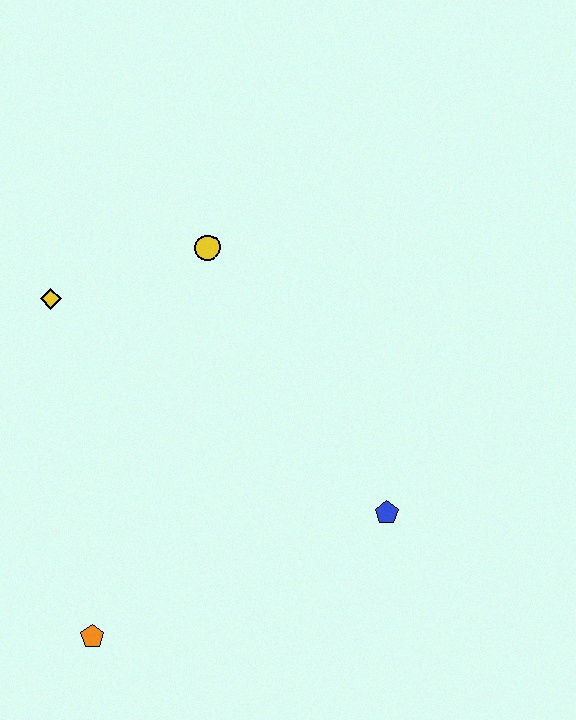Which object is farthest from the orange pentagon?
The yellow circle is farthest from the orange pentagon.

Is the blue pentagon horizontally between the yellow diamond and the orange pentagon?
No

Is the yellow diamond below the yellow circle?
Yes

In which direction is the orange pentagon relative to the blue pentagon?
The orange pentagon is to the left of the blue pentagon.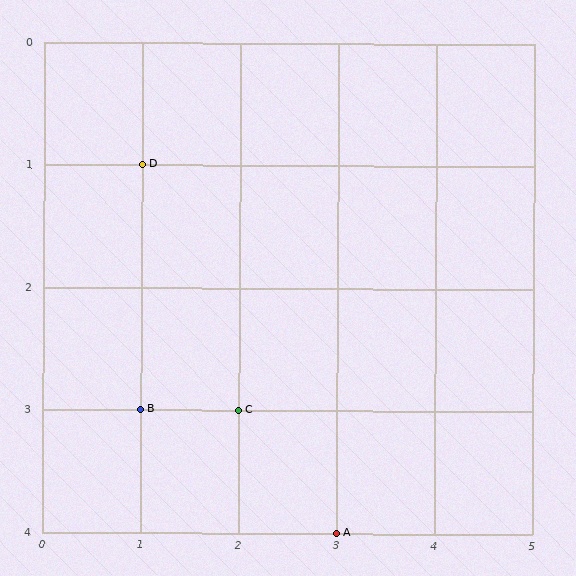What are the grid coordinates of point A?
Point A is at grid coordinates (3, 4).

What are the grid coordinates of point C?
Point C is at grid coordinates (2, 3).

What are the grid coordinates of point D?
Point D is at grid coordinates (1, 1).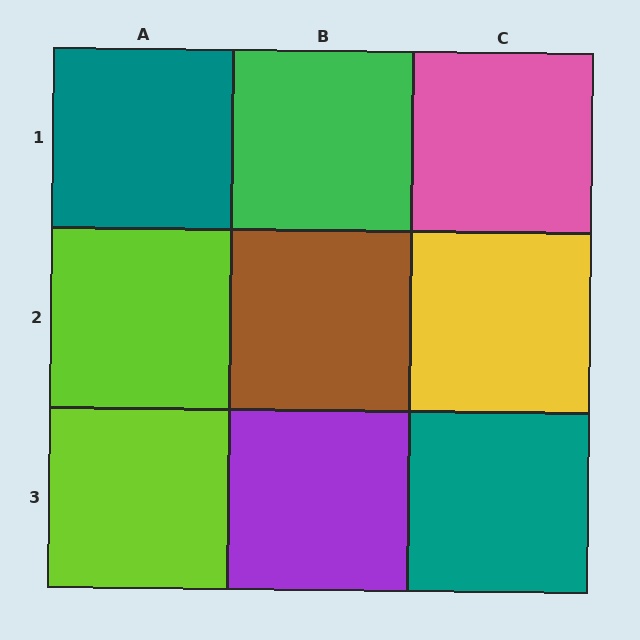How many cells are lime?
2 cells are lime.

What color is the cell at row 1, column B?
Green.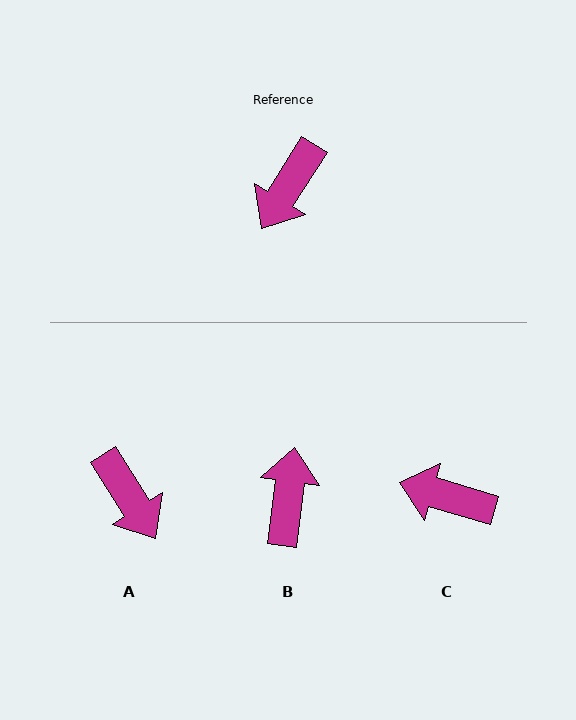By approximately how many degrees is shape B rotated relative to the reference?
Approximately 155 degrees clockwise.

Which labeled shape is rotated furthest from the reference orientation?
B, about 155 degrees away.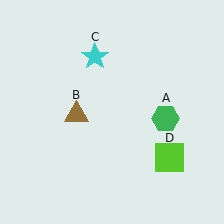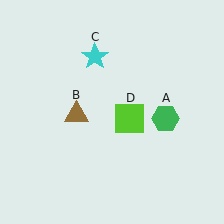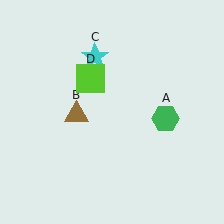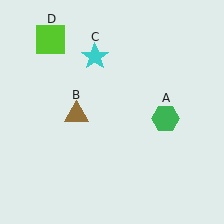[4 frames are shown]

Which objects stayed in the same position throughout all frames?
Green hexagon (object A) and brown triangle (object B) and cyan star (object C) remained stationary.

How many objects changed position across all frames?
1 object changed position: lime square (object D).